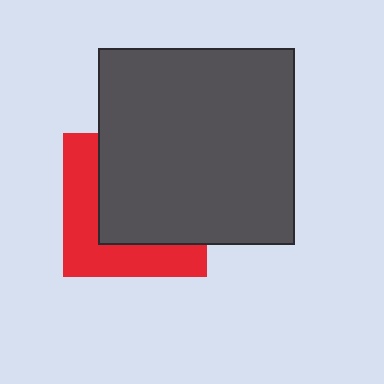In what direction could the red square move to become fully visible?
The red square could move toward the lower-left. That would shift it out from behind the dark gray square entirely.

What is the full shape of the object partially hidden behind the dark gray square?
The partially hidden object is a red square.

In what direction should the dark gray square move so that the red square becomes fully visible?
The dark gray square should move toward the upper-right. That is the shortest direction to clear the overlap and leave the red square fully visible.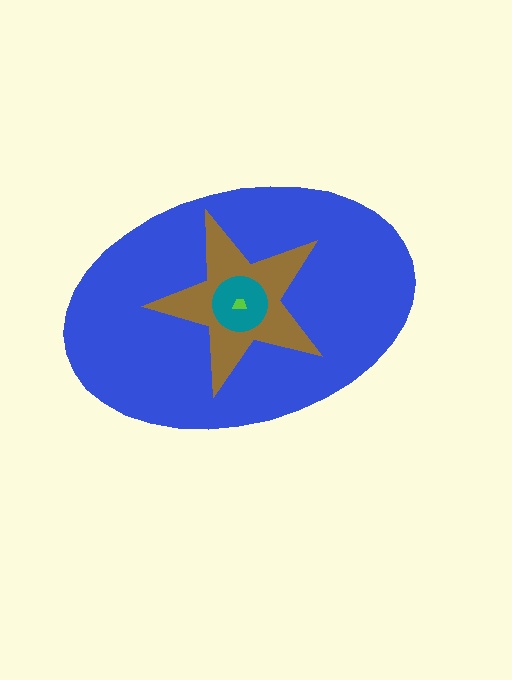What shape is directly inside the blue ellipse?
The brown star.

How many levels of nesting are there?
4.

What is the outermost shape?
The blue ellipse.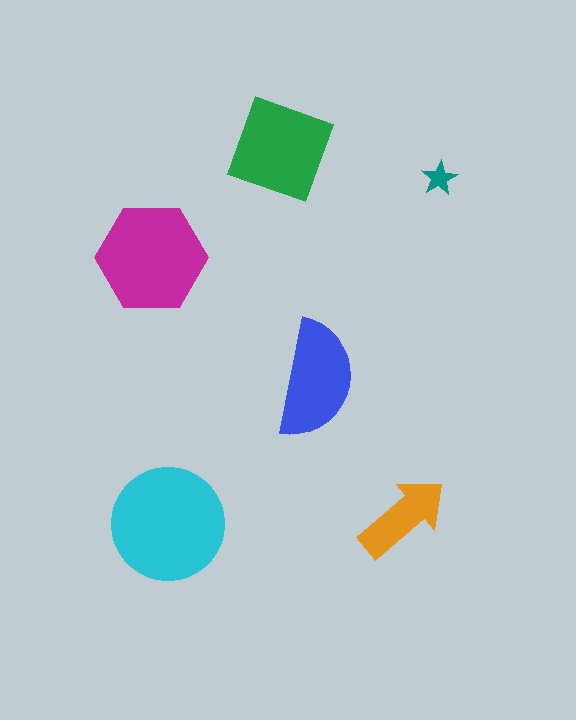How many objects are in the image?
There are 6 objects in the image.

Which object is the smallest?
The teal star.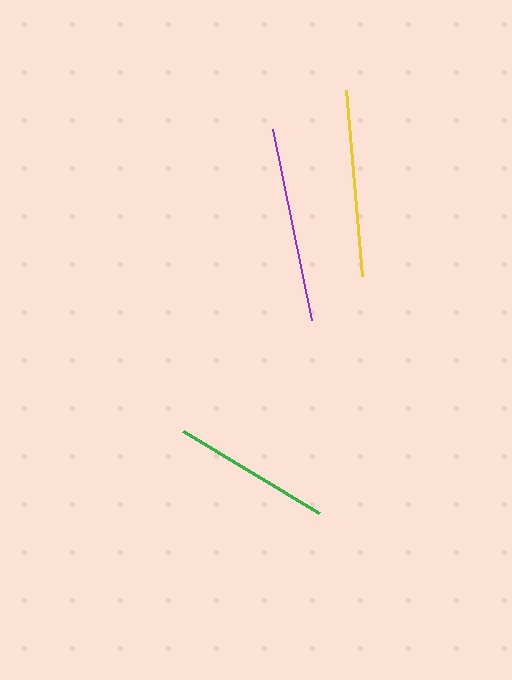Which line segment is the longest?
The purple line is the longest at approximately 195 pixels.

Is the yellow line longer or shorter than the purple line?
The purple line is longer than the yellow line.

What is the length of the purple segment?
The purple segment is approximately 195 pixels long.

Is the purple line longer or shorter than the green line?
The purple line is longer than the green line.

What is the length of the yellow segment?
The yellow segment is approximately 187 pixels long.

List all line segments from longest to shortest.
From longest to shortest: purple, yellow, green.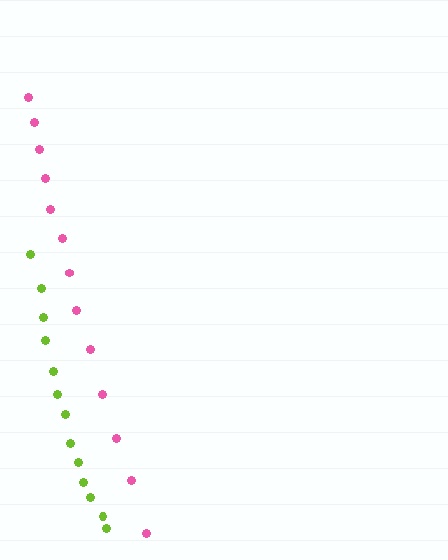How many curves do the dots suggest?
There are 2 distinct paths.